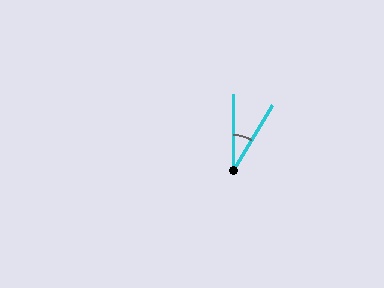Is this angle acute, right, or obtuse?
It is acute.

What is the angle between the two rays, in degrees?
Approximately 31 degrees.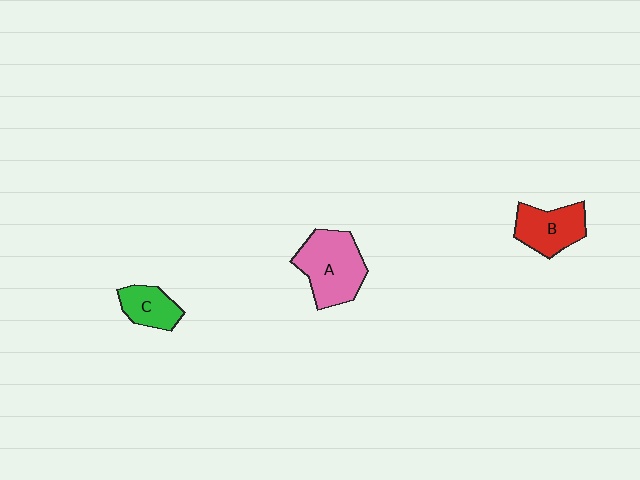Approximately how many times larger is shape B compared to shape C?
Approximately 1.4 times.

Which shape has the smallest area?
Shape C (green).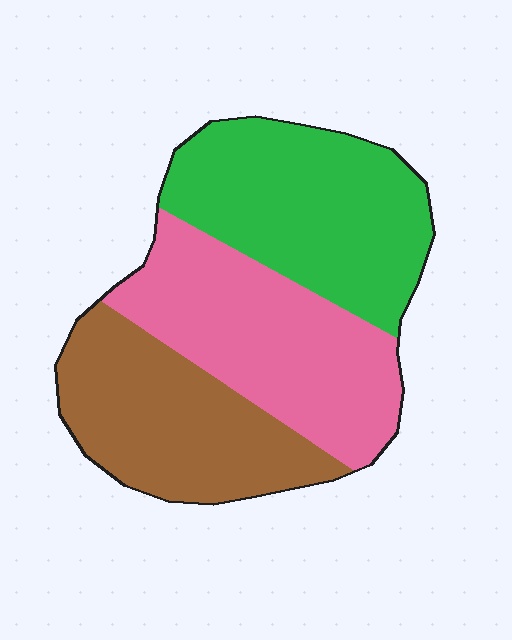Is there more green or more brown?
Green.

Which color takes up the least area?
Brown, at roughly 30%.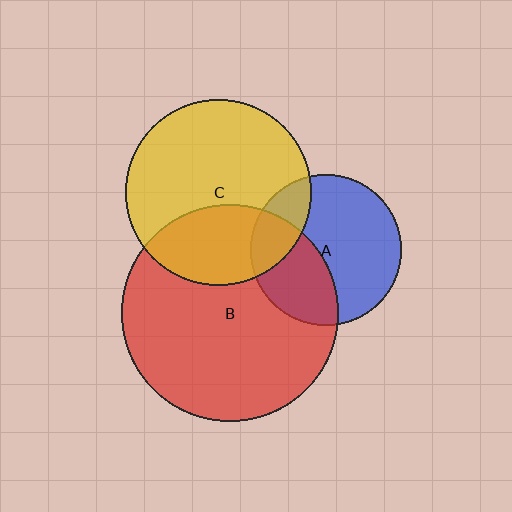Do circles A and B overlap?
Yes.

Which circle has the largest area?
Circle B (red).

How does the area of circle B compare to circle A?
Approximately 2.0 times.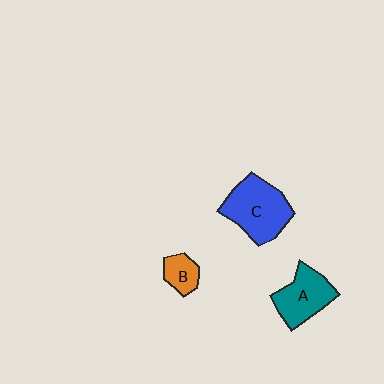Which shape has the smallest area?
Shape B (orange).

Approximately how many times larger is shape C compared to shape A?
Approximately 1.3 times.